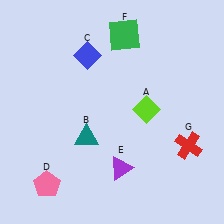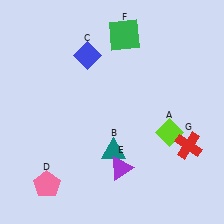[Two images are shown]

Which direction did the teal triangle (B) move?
The teal triangle (B) moved right.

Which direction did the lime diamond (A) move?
The lime diamond (A) moved right.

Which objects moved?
The objects that moved are: the lime diamond (A), the teal triangle (B).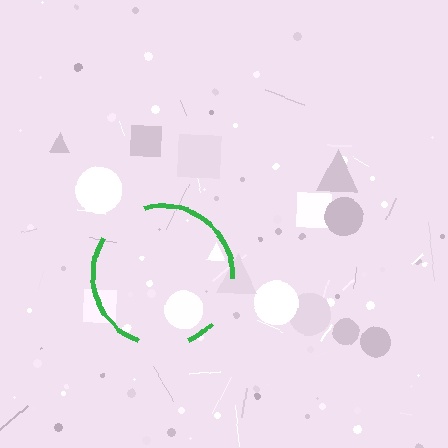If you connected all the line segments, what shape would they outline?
They would outline a circle.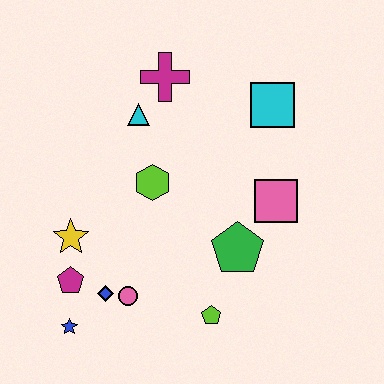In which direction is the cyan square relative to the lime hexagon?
The cyan square is to the right of the lime hexagon.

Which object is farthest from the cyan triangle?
The blue star is farthest from the cyan triangle.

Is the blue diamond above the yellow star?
No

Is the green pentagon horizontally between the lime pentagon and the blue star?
No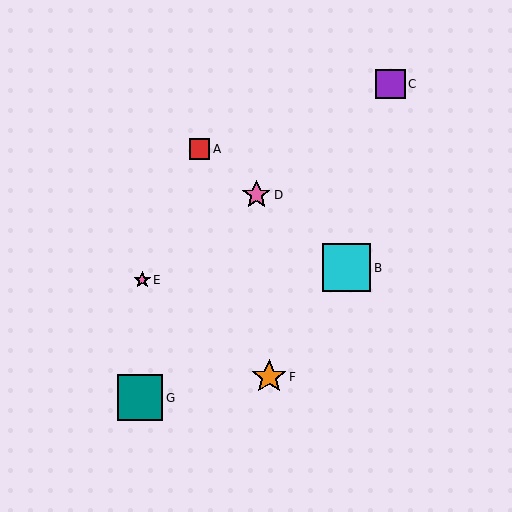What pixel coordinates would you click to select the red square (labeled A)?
Click at (199, 149) to select the red square A.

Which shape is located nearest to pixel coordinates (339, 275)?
The cyan square (labeled B) at (347, 268) is nearest to that location.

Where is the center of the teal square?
The center of the teal square is at (140, 398).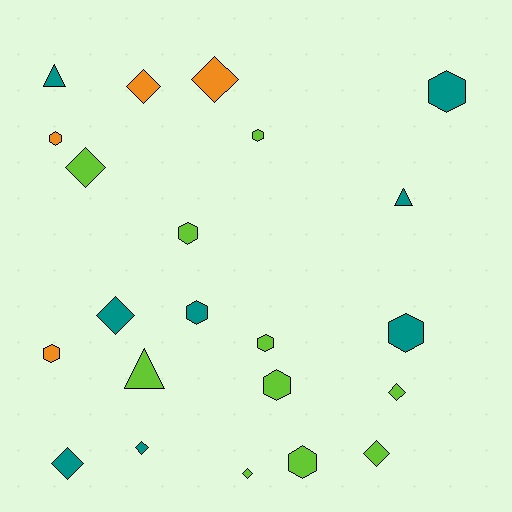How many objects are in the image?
There are 22 objects.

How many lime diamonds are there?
There are 4 lime diamonds.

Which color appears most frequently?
Lime, with 10 objects.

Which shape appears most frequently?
Hexagon, with 10 objects.